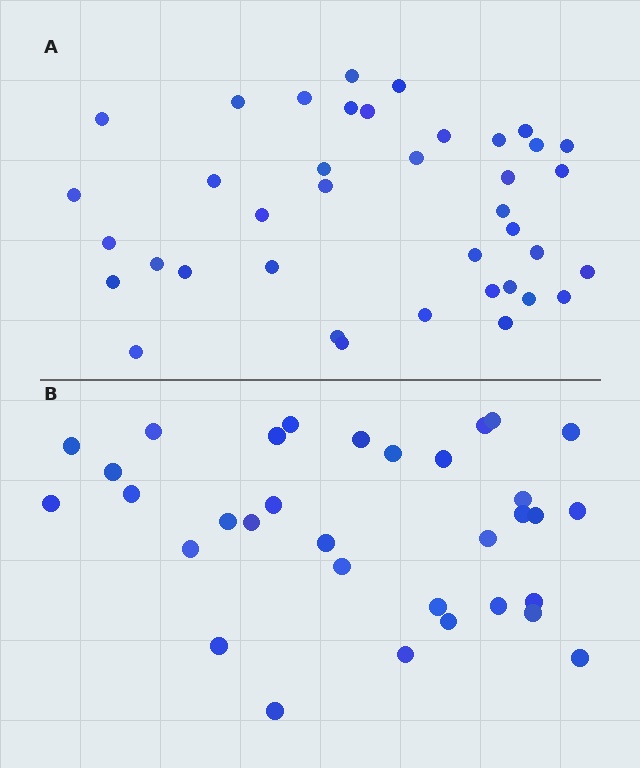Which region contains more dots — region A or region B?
Region A (the top region) has more dots.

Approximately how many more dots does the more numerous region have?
Region A has about 6 more dots than region B.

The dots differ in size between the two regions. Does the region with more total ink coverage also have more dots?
No. Region B has more total ink coverage because its dots are larger, but region A actually contains more individual dots. Total area can be misleading — the number of items is what matters here.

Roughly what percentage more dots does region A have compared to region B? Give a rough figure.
About 20% more.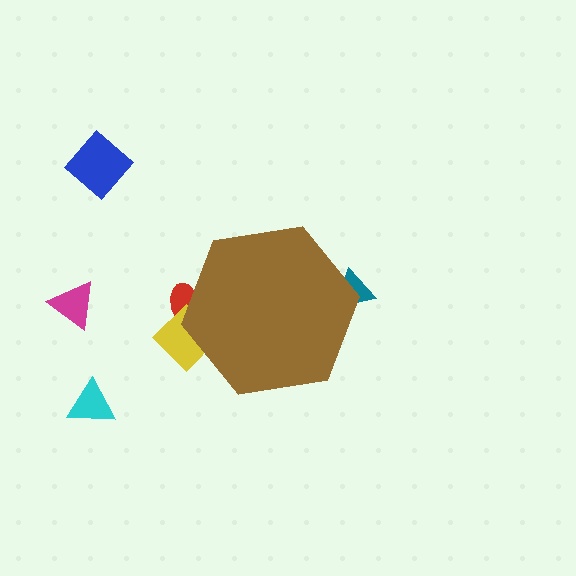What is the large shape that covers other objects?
A brown hexagon.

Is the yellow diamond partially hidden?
Yes, the yellow diamond is partially hidden behind the brown hexagon.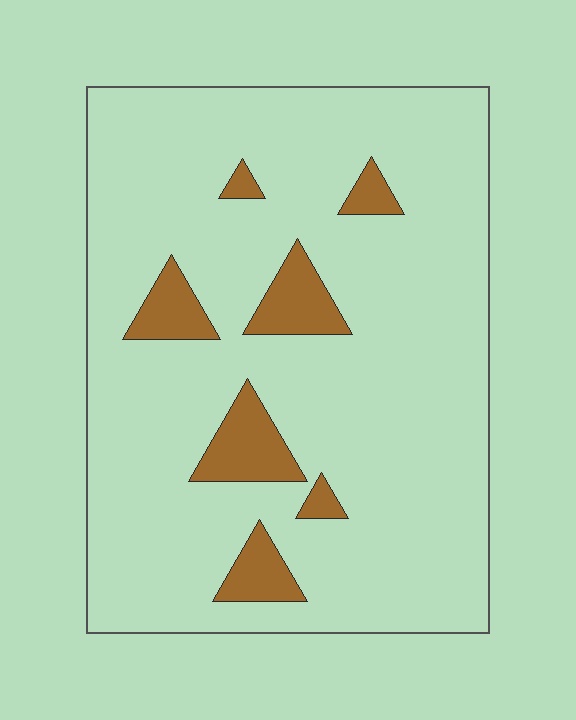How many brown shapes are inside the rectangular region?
7.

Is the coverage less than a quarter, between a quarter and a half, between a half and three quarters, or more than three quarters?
Less than a quarter.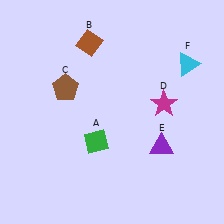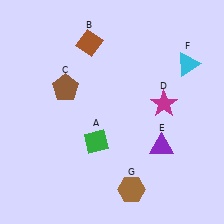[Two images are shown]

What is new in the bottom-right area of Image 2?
A brown hexagon (G) was added in the bottom-right area of Image 2.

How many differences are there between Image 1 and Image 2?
There is 1 difference between the two images.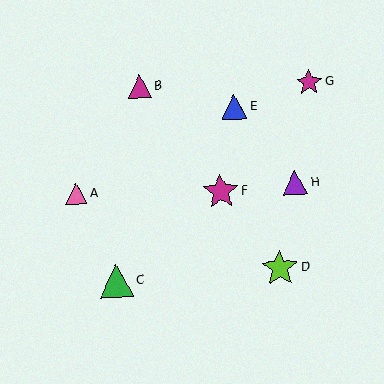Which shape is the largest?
The lime star (labeled D) is the largest.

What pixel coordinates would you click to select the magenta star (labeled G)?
Click at (309, 82) to select the magenta star G.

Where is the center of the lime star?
The center of the lime star is at (280, 268).